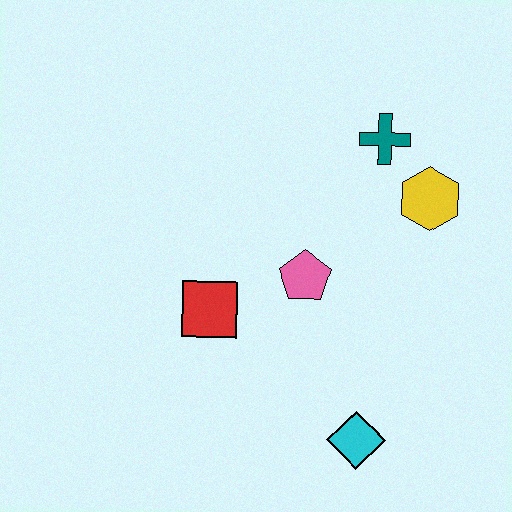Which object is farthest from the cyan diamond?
The teal cross is farthest from the cyan diamond.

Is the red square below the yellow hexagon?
Yes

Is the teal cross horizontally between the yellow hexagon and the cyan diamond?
Yes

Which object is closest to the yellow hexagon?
The teal cross is closest to the yellow hexagon.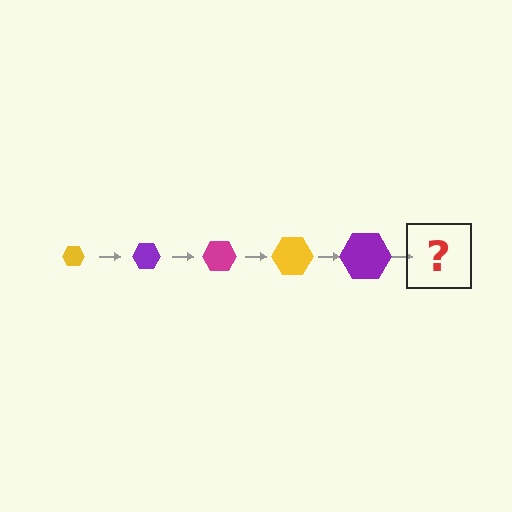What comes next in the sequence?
The next element should be a magenta hexagon, larger than the previous one.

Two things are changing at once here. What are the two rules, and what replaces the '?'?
The two rules are that the hexagon grows larger each step and the color cycles through yellow, purple, and magenta. The '?' should be a magenta hexagon, larger than the previous one.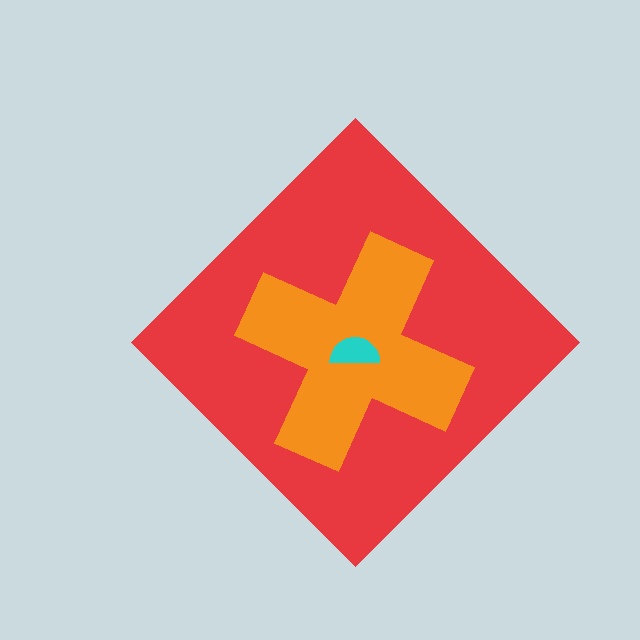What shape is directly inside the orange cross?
The cyan semicircle.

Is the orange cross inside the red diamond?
Yes.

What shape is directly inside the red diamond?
The orange cross.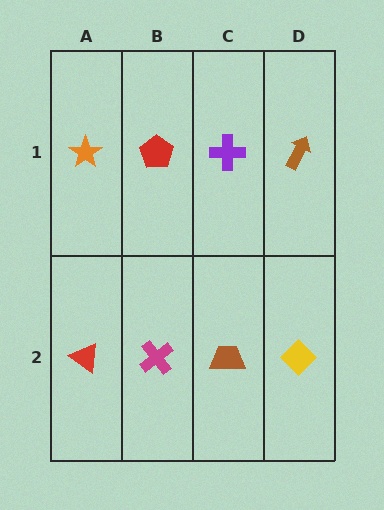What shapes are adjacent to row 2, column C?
A purple cross (row 1, column C), a magenta cross (row 2, column B), a yellow diamond (row 2, column D).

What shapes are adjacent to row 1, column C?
A brown trapezoid (row 2, column C), a red pentagon (row 1, column B), a brown arrow (row 1, column D).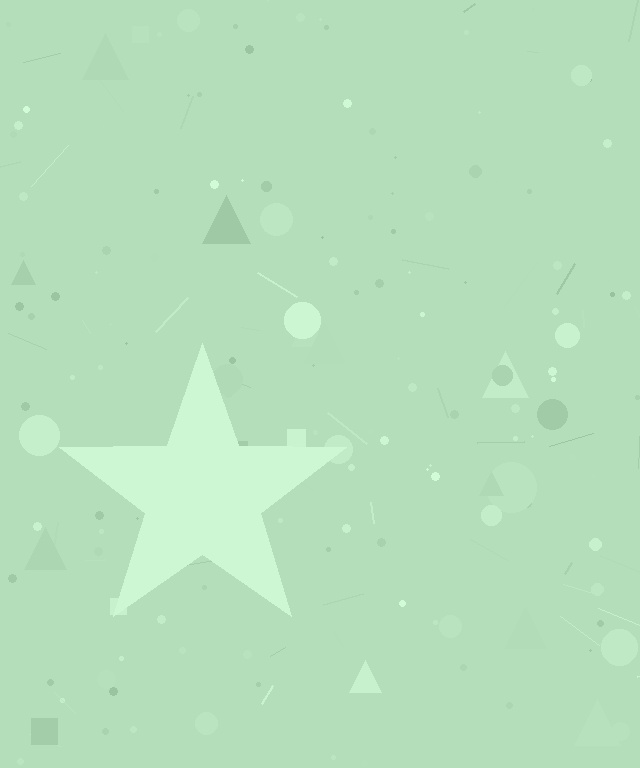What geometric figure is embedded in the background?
A star is embedded in the background.